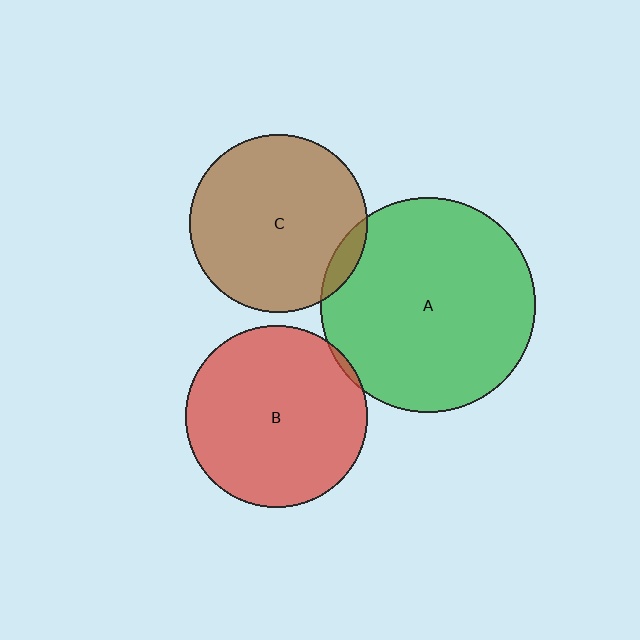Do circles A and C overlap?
Yes.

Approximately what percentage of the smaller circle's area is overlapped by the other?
Approximately 5%.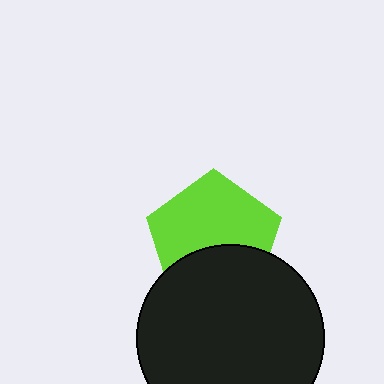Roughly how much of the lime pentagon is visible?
About half of it is visible (roughly 62%).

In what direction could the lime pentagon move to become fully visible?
The lime pentagon could move up. That would shift it out from behind the black circle entirely.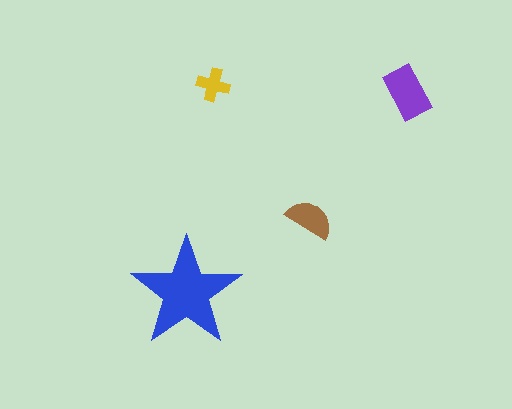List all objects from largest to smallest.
The blue star, the purple rectangle, the brown semicircle, the yellow cross.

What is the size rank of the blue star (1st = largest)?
1st.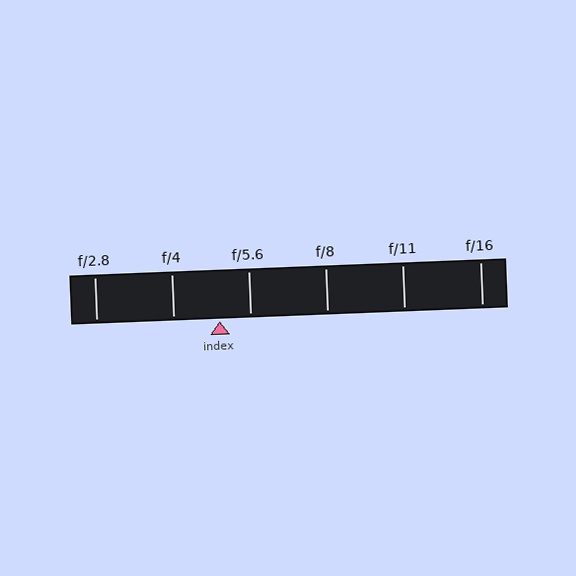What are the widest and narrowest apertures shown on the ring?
The widest aperture shown is f/2.8 and the narrowest is f/16.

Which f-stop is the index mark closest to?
The index mark is closest to f/5.6.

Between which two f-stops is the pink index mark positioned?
The index mark is between f/4 and f/5.6.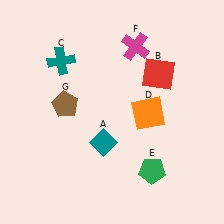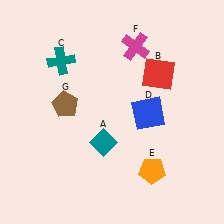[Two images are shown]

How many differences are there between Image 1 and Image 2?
There are 2 differences between the two images.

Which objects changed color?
D changed from orange to blue. E changed from green to orange.